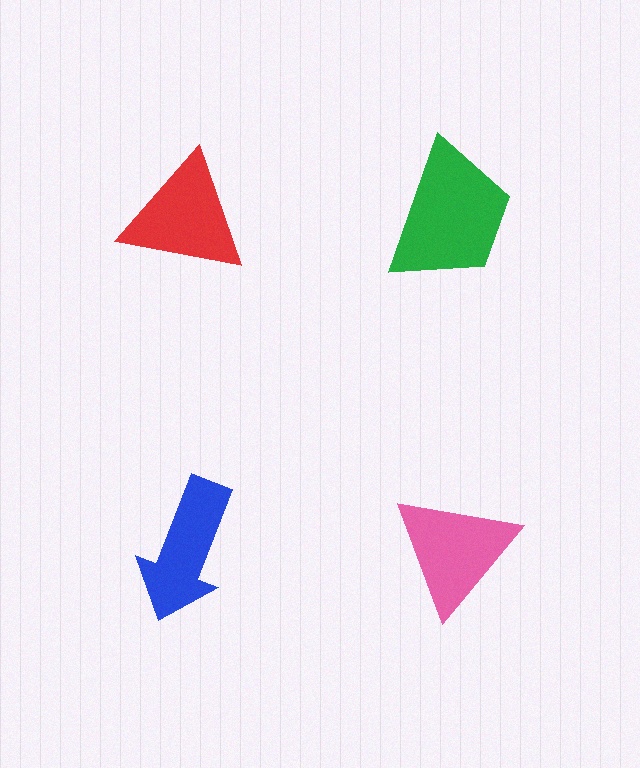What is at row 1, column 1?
A red triangle.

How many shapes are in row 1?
2 shapes.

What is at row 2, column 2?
A pink triangle.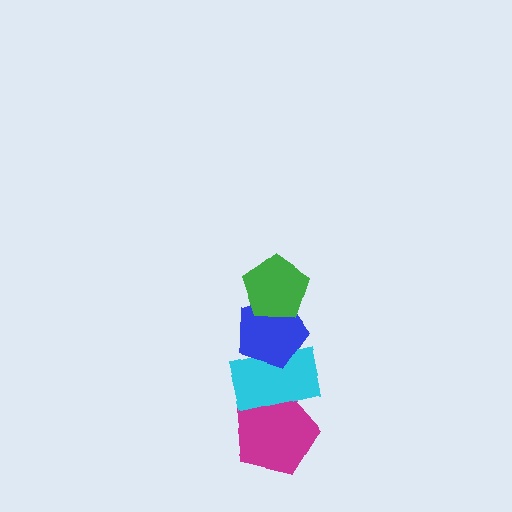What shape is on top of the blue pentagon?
The green pentagon is on top of the blue pentagon.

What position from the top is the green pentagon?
The green pentagon is 1st from the top.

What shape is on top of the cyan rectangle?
The blue pentagon is on top of the cyan rectangle.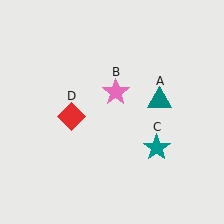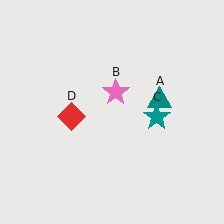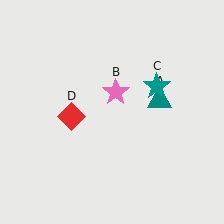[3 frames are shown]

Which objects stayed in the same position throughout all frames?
Teal triangle (object A) and pink star (object B) and red diamond (object D) remained stationary.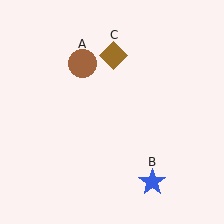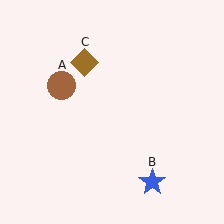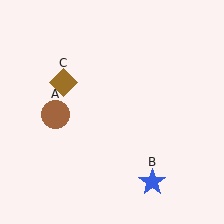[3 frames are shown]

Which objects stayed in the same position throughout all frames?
Blue star (object B) remained stationary.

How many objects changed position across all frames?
2 objects changed position: brown circle (object A), brown diamond (object C).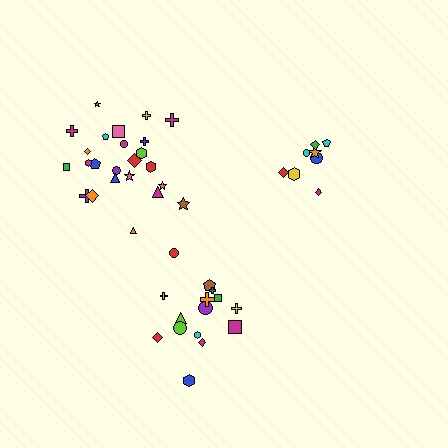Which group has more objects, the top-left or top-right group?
The top-left group.